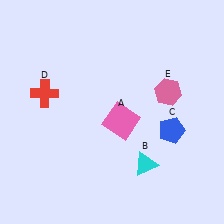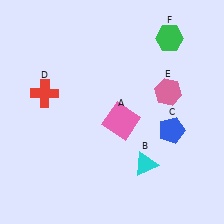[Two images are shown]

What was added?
A green hexagon (F) was added in Image 2.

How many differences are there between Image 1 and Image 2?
There is 1 difference between the two images.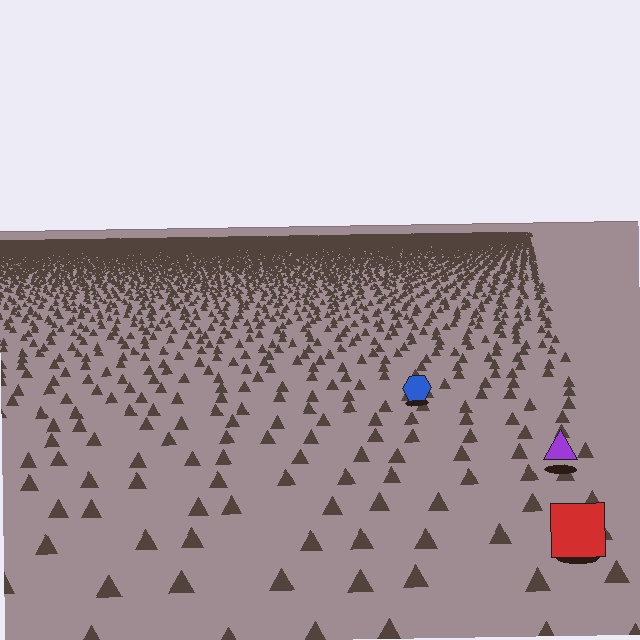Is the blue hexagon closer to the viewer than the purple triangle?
No. The purple triangle is closer — you can tell from the texture gradient: the ground texture is coarser near it.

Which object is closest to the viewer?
The red square is closest. The texture marks near it are larger and more spread out.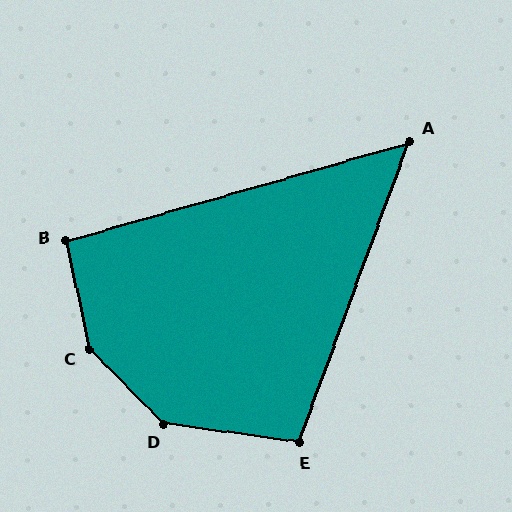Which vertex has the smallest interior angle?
A, at approximately 54 degrees.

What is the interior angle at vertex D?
Approximately 143 degrees (obtuse).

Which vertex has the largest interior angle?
C, at approximately 147 degrees.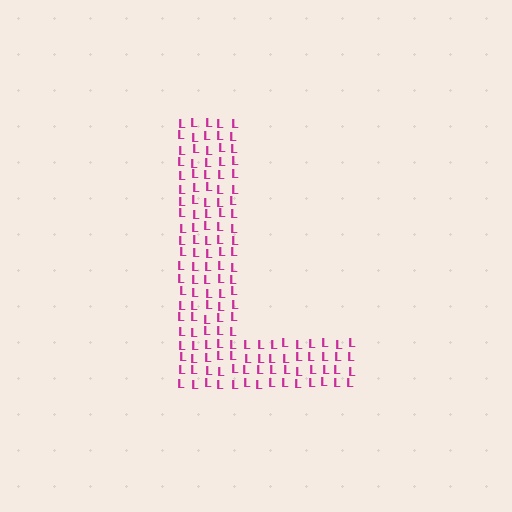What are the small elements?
The small elements are letter L's.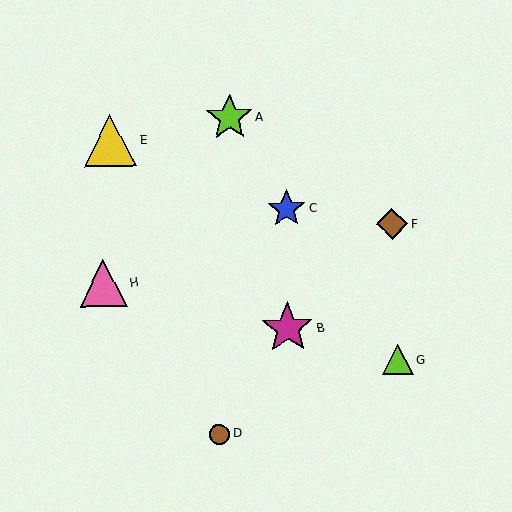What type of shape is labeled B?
Shape B is a magenta star.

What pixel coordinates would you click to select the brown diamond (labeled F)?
Click at (392, 224) to select the brown diamond F.